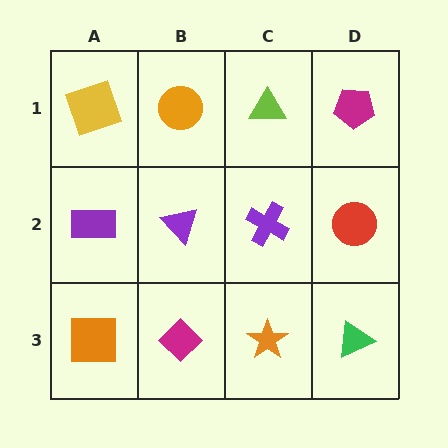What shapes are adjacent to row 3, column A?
A purple rectangle (row 2, column A), a magenta diamond (row 3, column B).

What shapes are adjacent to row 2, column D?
A magenta pentagon (row 1, column D), a green triangle (row 3, column D), a purple cross (row 2, column C).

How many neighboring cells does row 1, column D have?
2.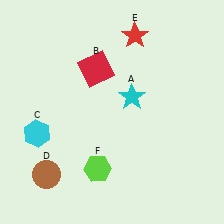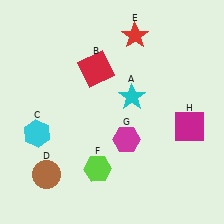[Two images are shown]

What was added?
A magenta hexagon (G), a magenta square (H) were added in Image 2.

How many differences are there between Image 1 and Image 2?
There are 2 differences between the two images.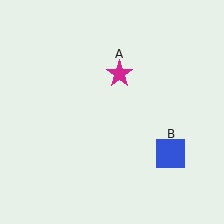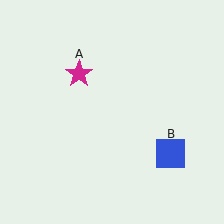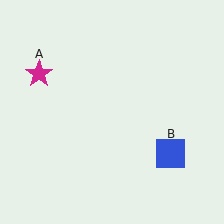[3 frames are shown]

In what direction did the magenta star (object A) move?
The magenta star (object A) moved left.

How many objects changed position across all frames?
1 object changed position: magenta star (object A).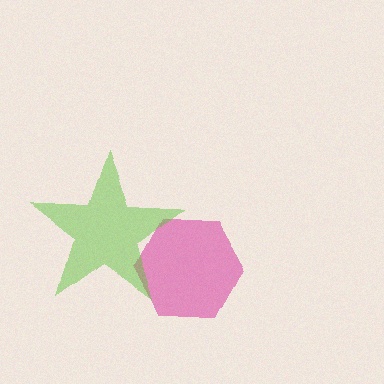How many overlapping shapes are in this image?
There are 2 overlapping shapes in the image.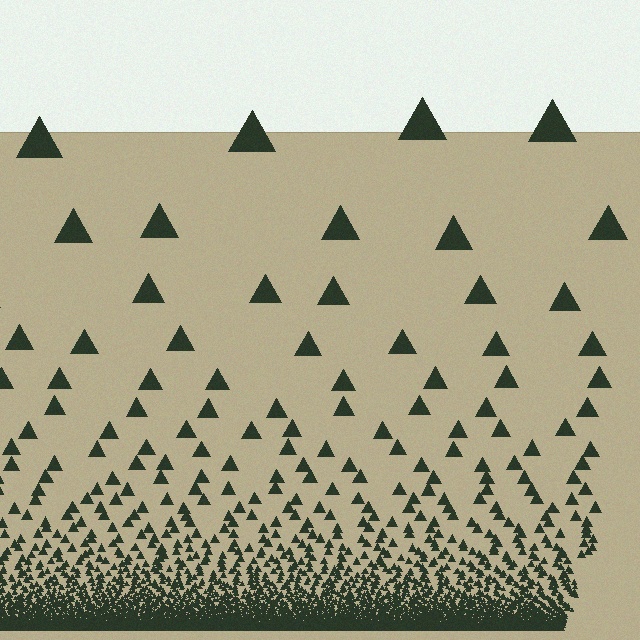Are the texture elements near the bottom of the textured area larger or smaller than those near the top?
Smaller. The gradient is inverted — elements near the bottom are smaller and denser.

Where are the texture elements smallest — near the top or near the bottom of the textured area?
Near the bottom.